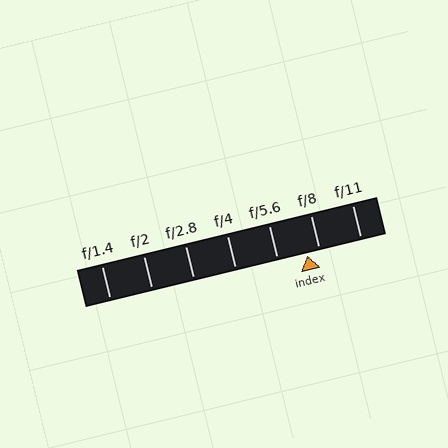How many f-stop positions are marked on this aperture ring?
There are 7 f-stop positions marked.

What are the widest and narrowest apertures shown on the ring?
The widest aperture shown is f/1.4 and the narrowest is f/11.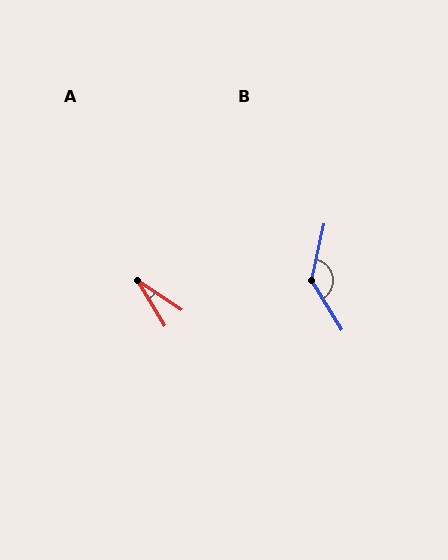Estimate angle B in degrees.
Approximately 135 degrees.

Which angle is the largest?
B, at approximately 135 degrees.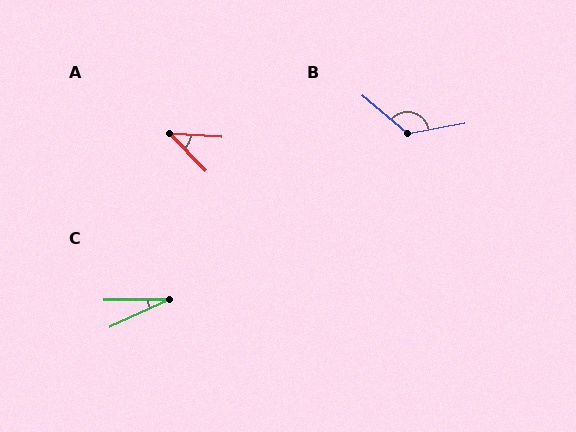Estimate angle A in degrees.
Approximately 43 degrees.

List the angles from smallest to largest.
C (24°), A (43°), B (129°).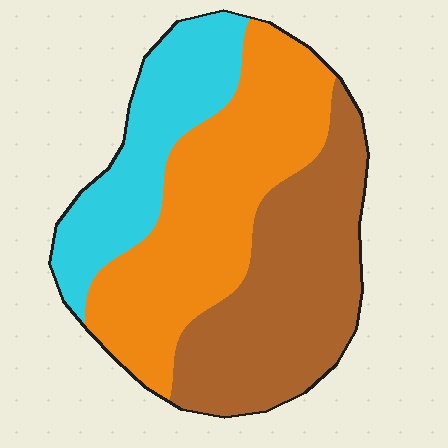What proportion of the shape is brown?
Brown takes up about three eighths (3/8) of the shape.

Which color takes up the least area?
Cyan, at roughly 25%.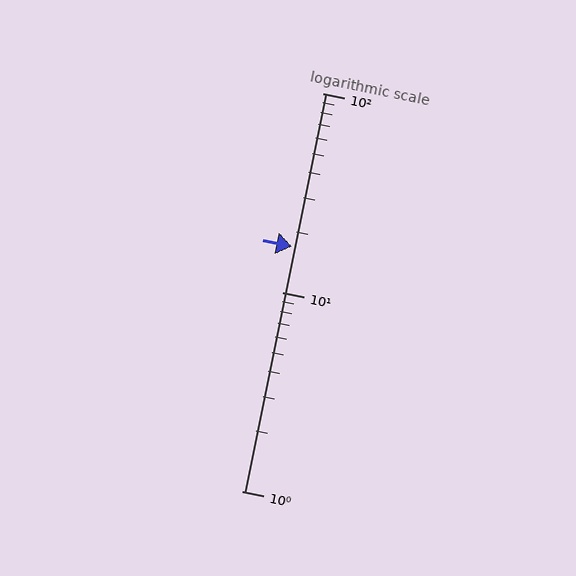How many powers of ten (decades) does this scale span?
The scale spans 2 decades, from 1 to 100.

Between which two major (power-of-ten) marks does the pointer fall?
The pointer is between 10 and 100.